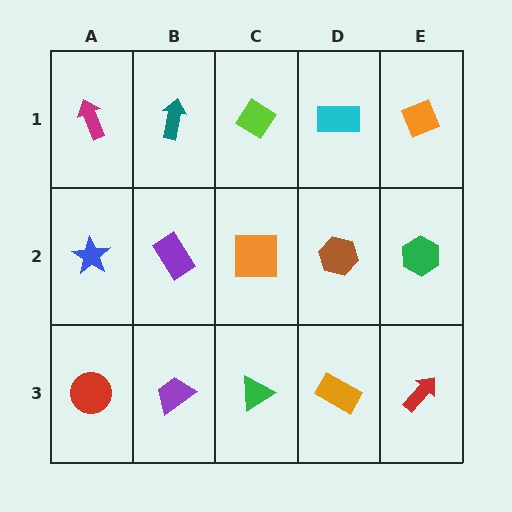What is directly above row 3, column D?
A brown hexagon.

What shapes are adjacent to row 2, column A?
A magenta arrow (row 1, column A), a red circle (row 3, column A), a purple rectangle (row 2, column B).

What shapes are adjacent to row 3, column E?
A green hexagon (row 2, column E), an orange rectangle (row 3, column D).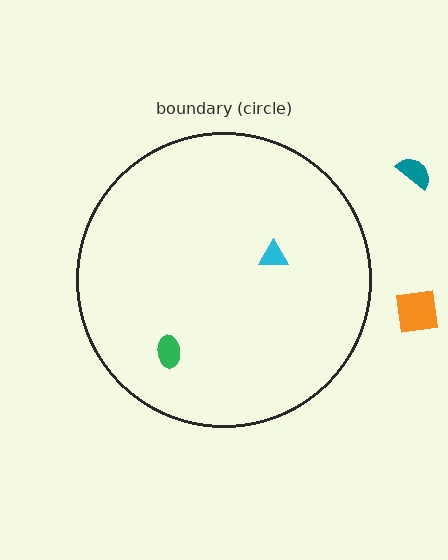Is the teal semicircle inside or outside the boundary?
Outside.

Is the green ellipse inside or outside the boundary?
Inside.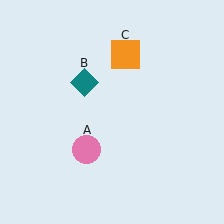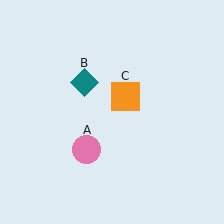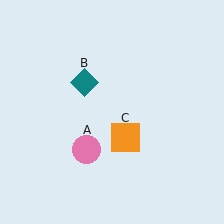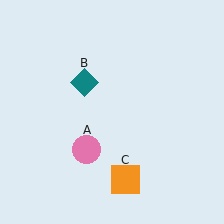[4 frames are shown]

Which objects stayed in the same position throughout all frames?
Pink circle (object A) and teal diamond (object B) remained stationary.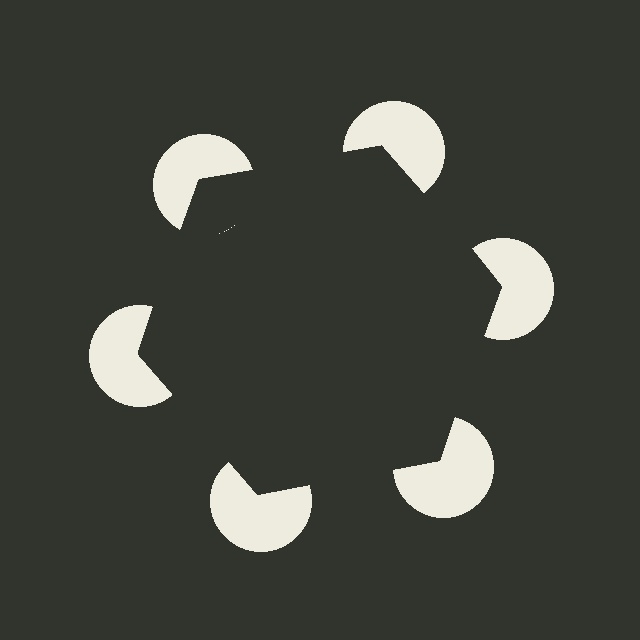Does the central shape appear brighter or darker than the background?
It typically appears slightly darker than the background, even though no actual brightness change is drawn.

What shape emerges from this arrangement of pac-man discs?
An illusory hexagon — its edges are inferred from the aligned wedge cuts in the pac-man discs, not physically drawn.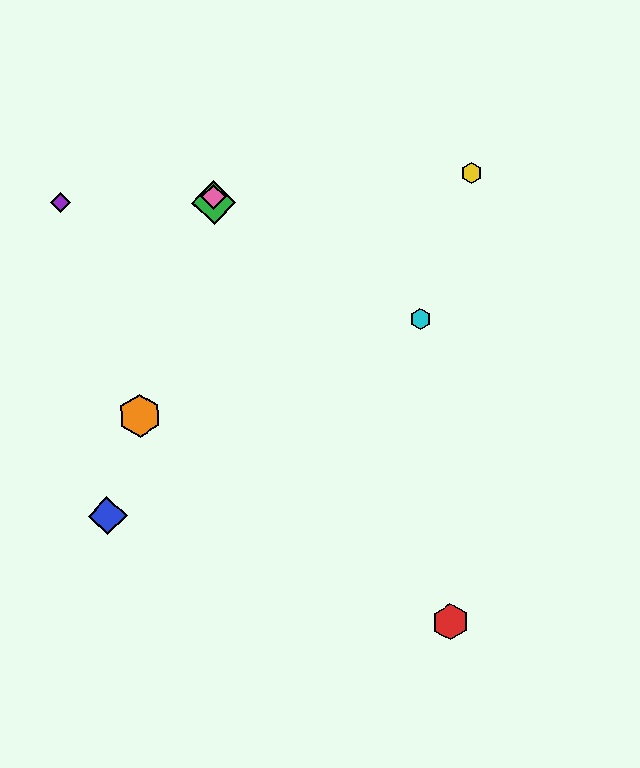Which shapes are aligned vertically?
The green diamond, the pink diamond are aligned vertically.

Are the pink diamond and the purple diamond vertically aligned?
No, the pink diamond is at x≈214 and the purple diamond is at x≈61.